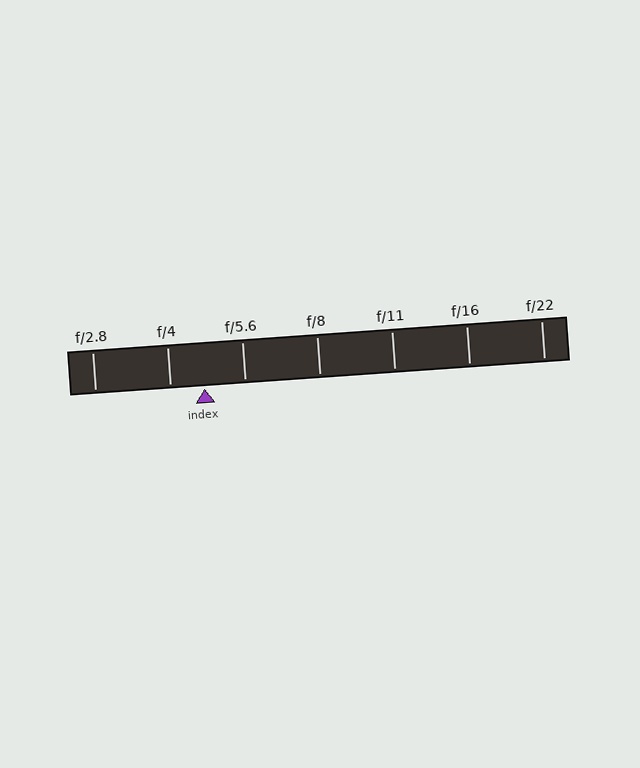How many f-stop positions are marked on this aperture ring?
There are 7 f-stop positions marked.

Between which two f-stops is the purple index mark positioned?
The index mark is between f/4 and f/5.6.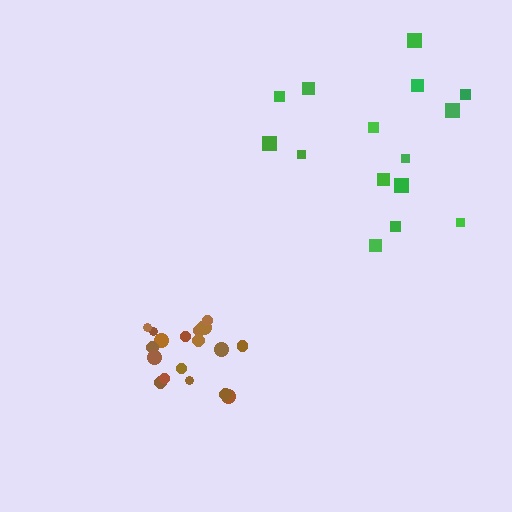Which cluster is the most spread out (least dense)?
Green.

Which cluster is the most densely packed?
Brown.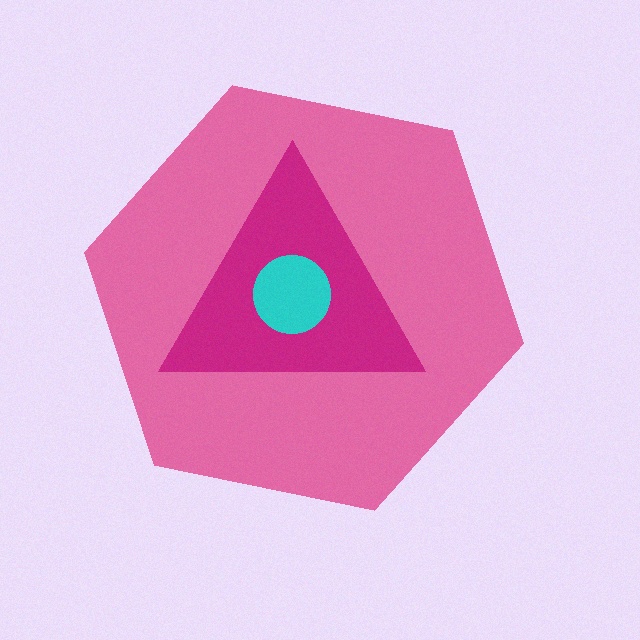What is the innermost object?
The cyan circle.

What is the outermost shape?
The pink hexagon.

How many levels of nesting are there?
3.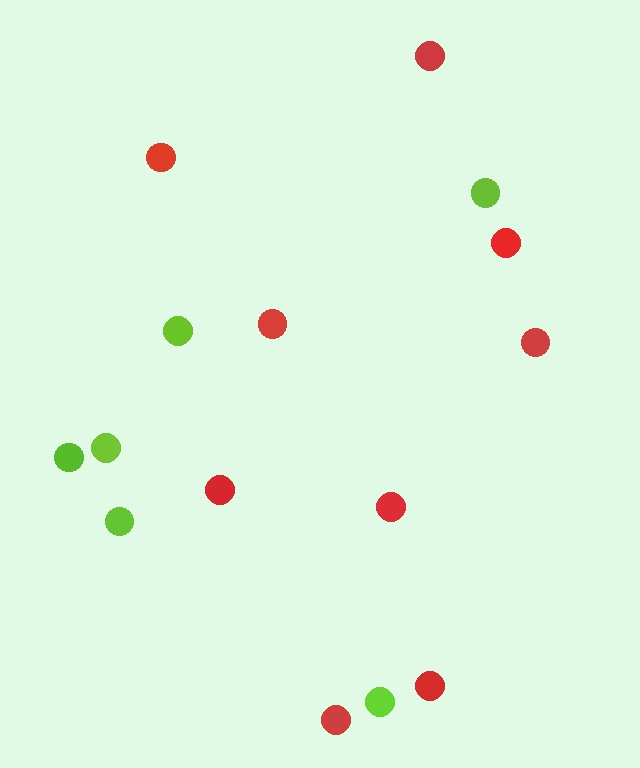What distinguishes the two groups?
There are 2 groups: one group of red circles (9) and one group of lime circles (6).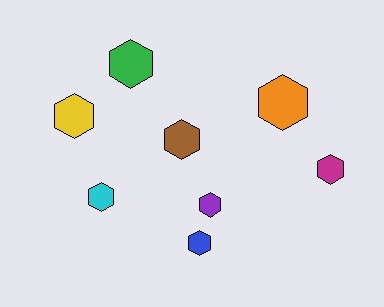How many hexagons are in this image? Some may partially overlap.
There are 8 hexagons.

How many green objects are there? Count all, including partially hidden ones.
There is 1 green object.